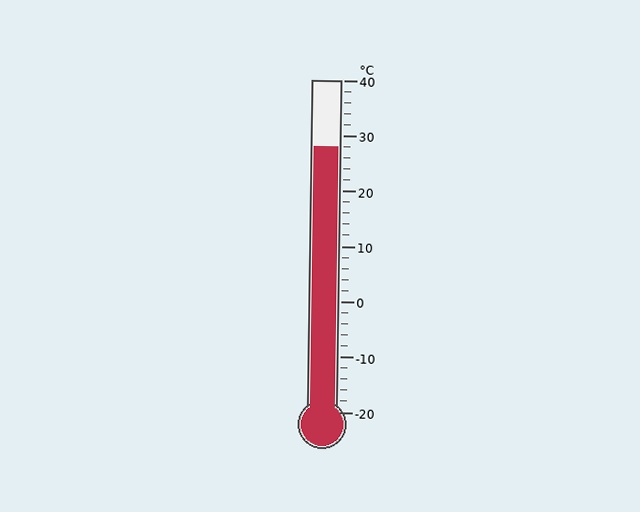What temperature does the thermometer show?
The thermometer shows approximately 28°C.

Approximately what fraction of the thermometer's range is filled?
The thermometer is filled to approximately 80% of its range.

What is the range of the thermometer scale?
The thermometer scale ranges from -20°C to 40°C.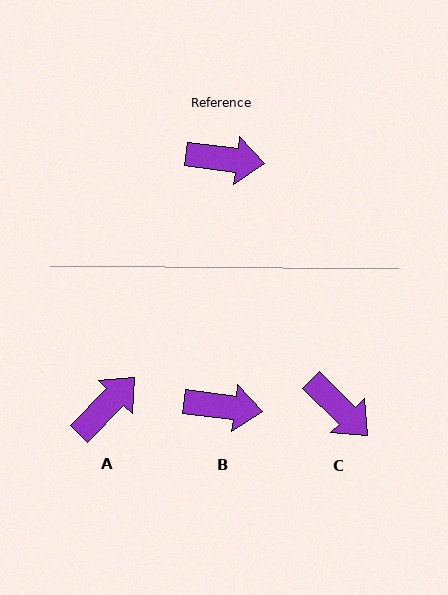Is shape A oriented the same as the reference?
No, it is off by about 52 degrees.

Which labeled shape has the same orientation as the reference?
B.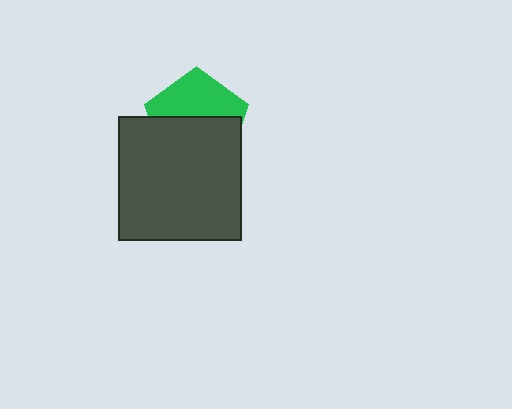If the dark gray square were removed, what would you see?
You would see the complete green pentagon.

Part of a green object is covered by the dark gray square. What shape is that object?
It is a pentagon.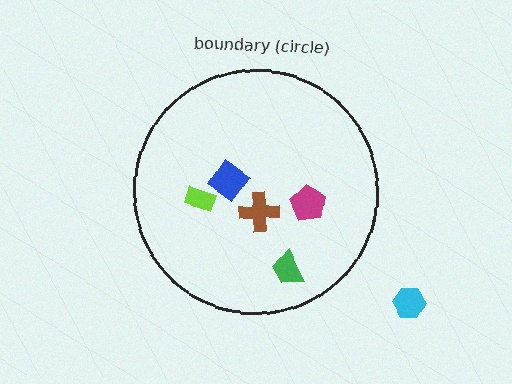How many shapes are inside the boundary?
5 inside, 1 outside.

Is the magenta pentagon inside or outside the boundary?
Inside.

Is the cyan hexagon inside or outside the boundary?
Outside.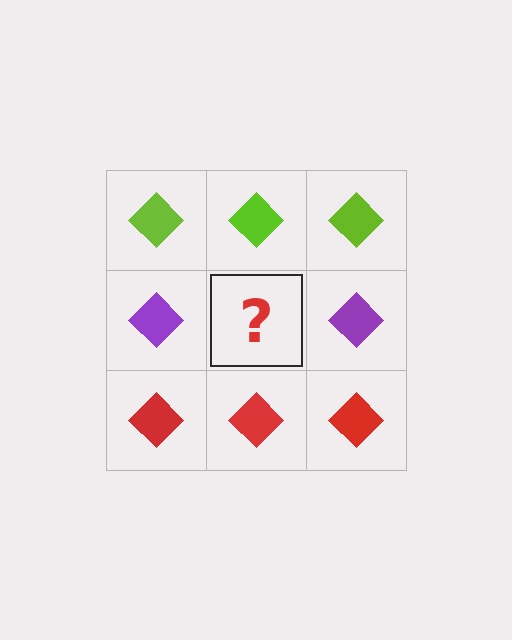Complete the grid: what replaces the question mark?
The question mark should be replaced with a purple diamond.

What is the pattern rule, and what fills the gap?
The rule is that each row has a consistent color. The gap should be filled with a purple diamond.